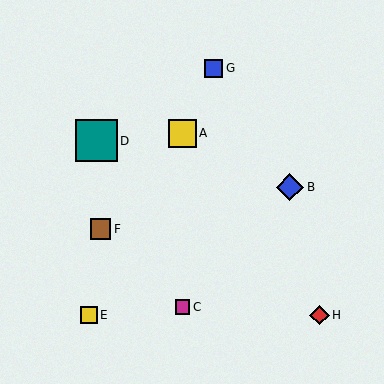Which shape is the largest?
The teal square (labeled D) is the largest.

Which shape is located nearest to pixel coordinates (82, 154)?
The teal square (labeled D) at (96, 141) is nearest to that location.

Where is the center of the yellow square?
The center of the yellow square is at (182, 133).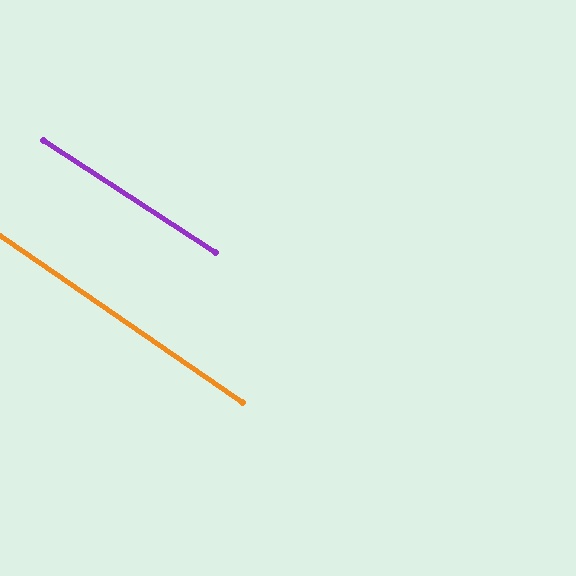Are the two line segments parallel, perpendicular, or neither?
Parallel — their directions differ by only 1.4°.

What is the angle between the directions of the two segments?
Approximately 1 degree.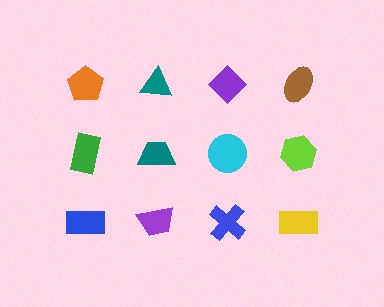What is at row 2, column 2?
A teal trapezoid.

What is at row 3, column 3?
A blue cross.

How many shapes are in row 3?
4 shapes.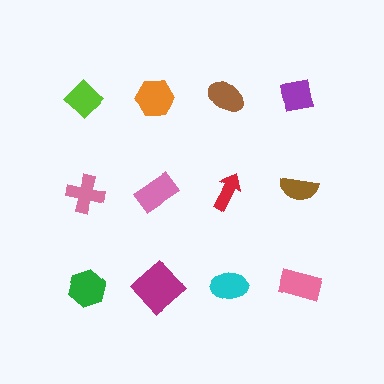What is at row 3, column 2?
A magenta diamond.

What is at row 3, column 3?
A cyan ellipse.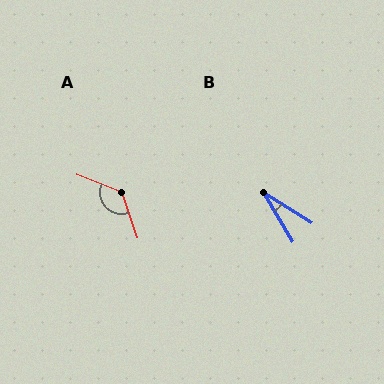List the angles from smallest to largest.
B (26°), A (131°).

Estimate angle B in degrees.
Approximately 26 degrees.